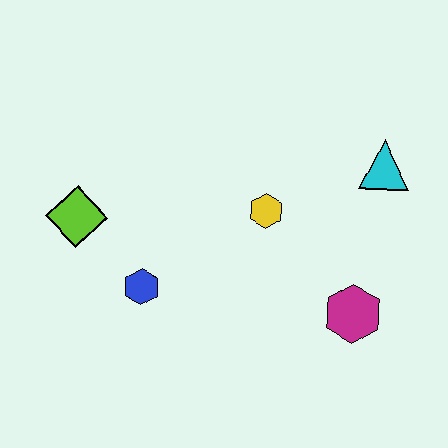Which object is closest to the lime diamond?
The blue hexagon is closest to the lime diamond.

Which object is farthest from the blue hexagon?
The cyan triangle is farthest from the blue hexagon.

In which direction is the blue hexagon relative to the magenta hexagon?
The blue hexagon is to the left of the magenta hexagon.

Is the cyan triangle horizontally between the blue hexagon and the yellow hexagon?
No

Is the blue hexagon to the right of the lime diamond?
Yes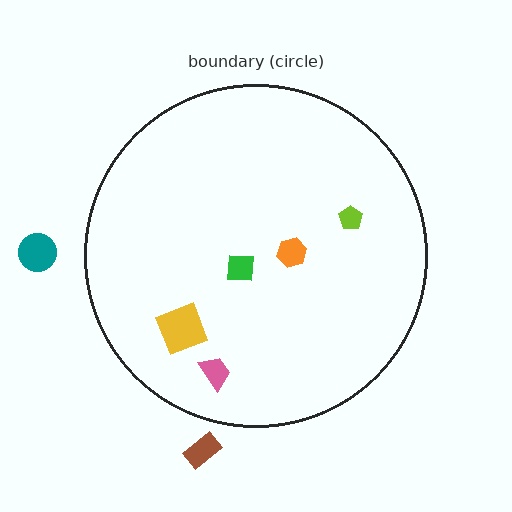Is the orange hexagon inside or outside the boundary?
Inside.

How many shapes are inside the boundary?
5 inside, 2 outside.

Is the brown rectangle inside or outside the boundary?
Outside.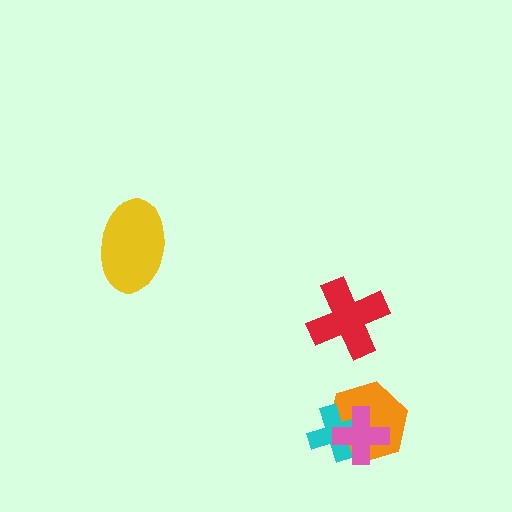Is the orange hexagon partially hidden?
Yes, it is partially covered by another shape.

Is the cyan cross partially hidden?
Yes, it is partially covered by another shape.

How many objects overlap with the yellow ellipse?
0 objects overlap with the yellow ellipse.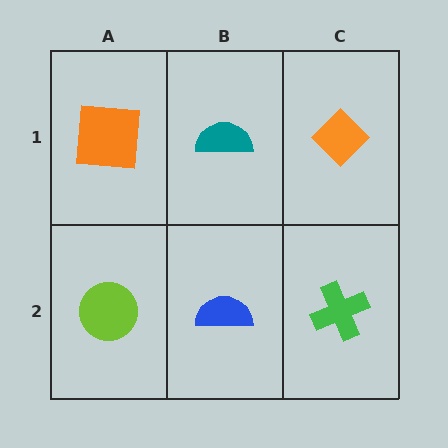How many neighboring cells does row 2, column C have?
2.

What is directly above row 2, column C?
An orange diamond.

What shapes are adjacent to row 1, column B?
A blue semicircle (row 2, column B), an orange square (row 1, column A), an orange diamond (row 1, column C).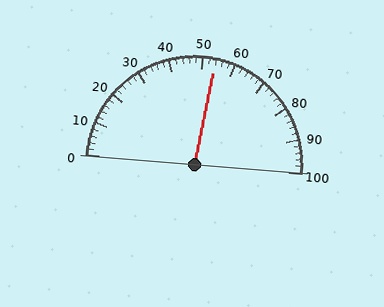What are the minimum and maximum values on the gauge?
The gauge ranges from 0 to 100.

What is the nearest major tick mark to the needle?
The nearest major tick mark is 50.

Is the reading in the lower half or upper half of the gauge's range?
The reading is in the upper half of the range (0 to 100).